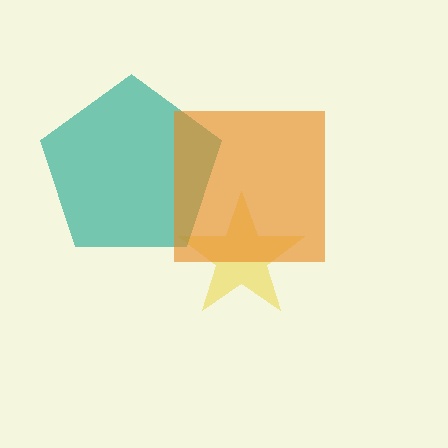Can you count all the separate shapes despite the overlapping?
Yes, there are 3 separate shapes.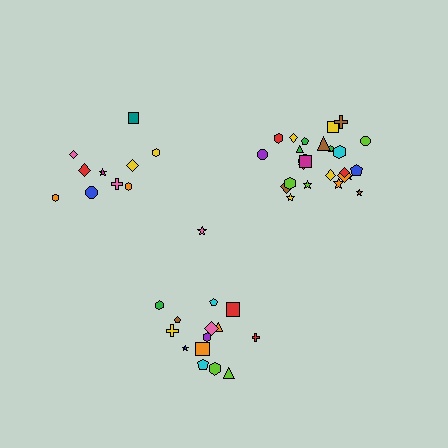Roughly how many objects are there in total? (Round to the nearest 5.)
Roughly 50 objects in total.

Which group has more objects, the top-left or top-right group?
The top-right group.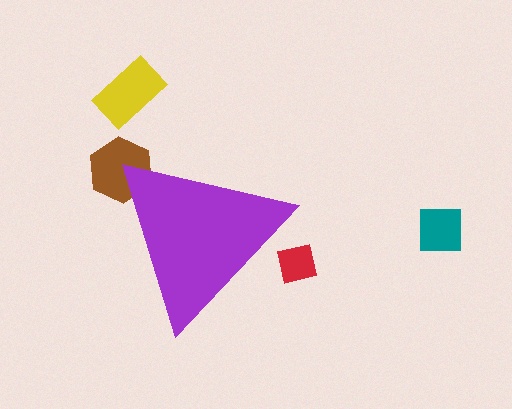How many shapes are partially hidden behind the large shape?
2 shapes are partially hidden.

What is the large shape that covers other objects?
A purple triangle.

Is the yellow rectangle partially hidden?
No, the yellow rectangle is fully visible.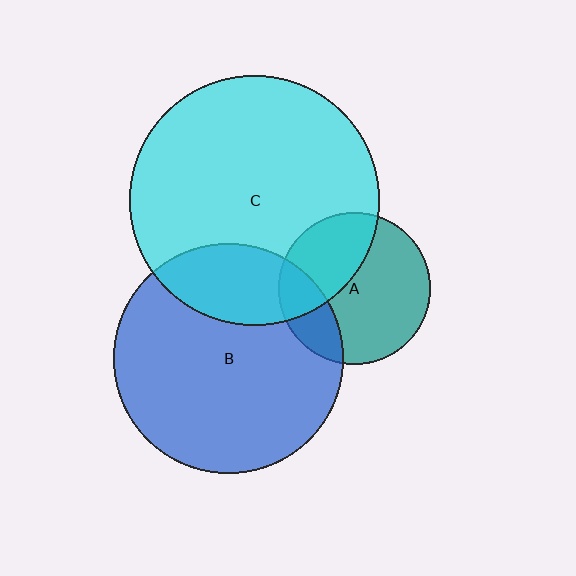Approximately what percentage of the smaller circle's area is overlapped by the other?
Approximately 35%.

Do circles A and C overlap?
Yes.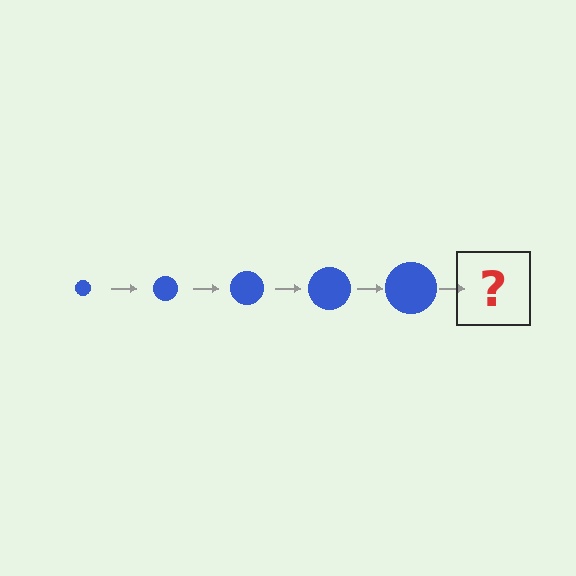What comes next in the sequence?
The next element should be a blue circle, larger than the previous one.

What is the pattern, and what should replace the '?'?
The pattern is that the circle gets progressively larger each step. The '?' should be a blue circle, larger than the previous one.